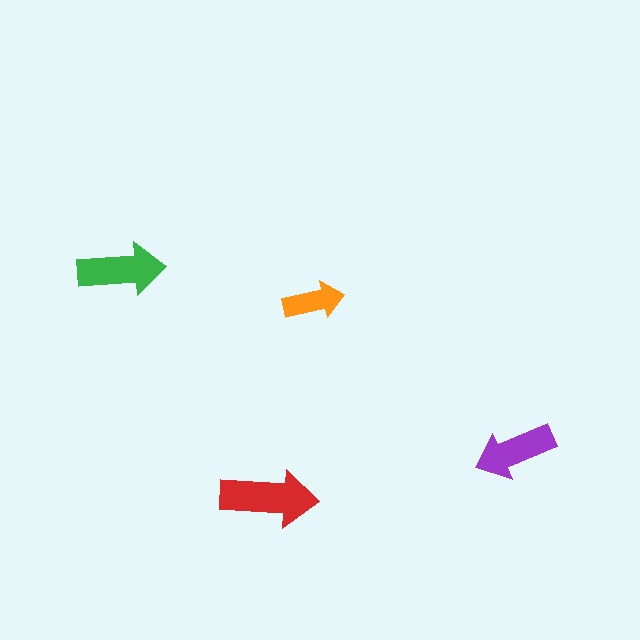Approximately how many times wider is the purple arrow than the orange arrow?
About 1.5 times wider.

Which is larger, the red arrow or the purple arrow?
The red one.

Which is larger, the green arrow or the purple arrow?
The green one.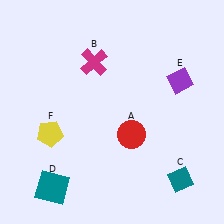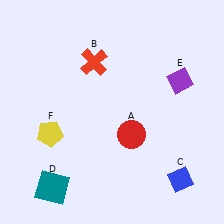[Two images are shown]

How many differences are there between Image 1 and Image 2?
There are 2 differences between the two images.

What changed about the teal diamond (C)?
In Image 1, C is teal. In Image 2, it changed to blue.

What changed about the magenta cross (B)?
In Image 1, B is magenta. In Image 2, it changed to red.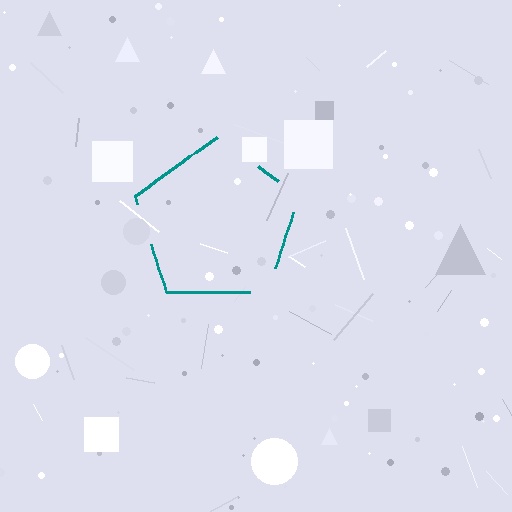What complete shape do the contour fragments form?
The contour fragments form a pentagon.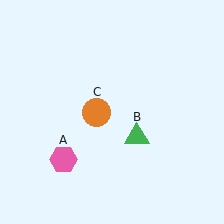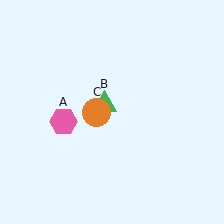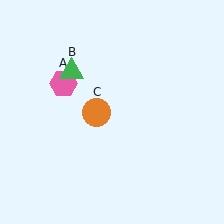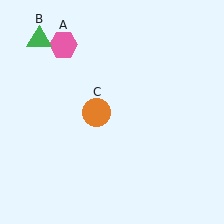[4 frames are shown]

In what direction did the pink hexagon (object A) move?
The pink hexagon (object A) moved up.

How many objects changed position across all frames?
2 objects changed position: pink hexagon (object A), green triangle (object B).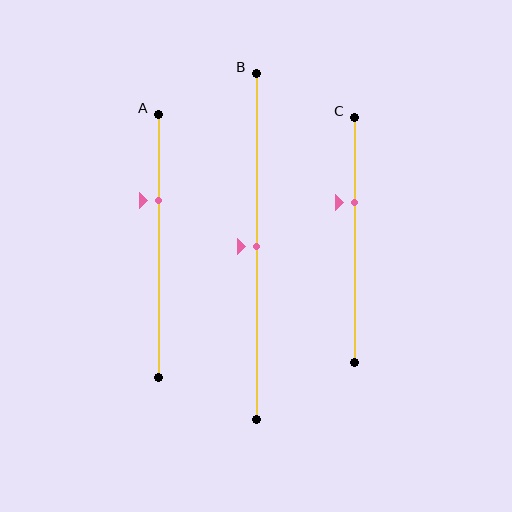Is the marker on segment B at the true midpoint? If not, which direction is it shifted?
Yes, the marker on segment B is at the true midpoint.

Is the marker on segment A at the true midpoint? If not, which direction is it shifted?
No, the marker on segment A is shifted upward by about 17% of the segment length.